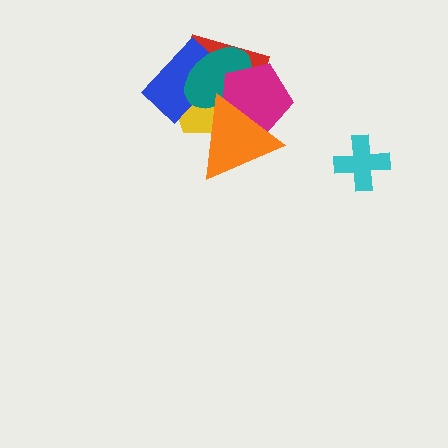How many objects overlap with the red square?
5 objects overlap with the red square.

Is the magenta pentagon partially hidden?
Yes, it is partially covered by another shape.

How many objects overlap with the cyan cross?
0 objects overlap with the cyan cross.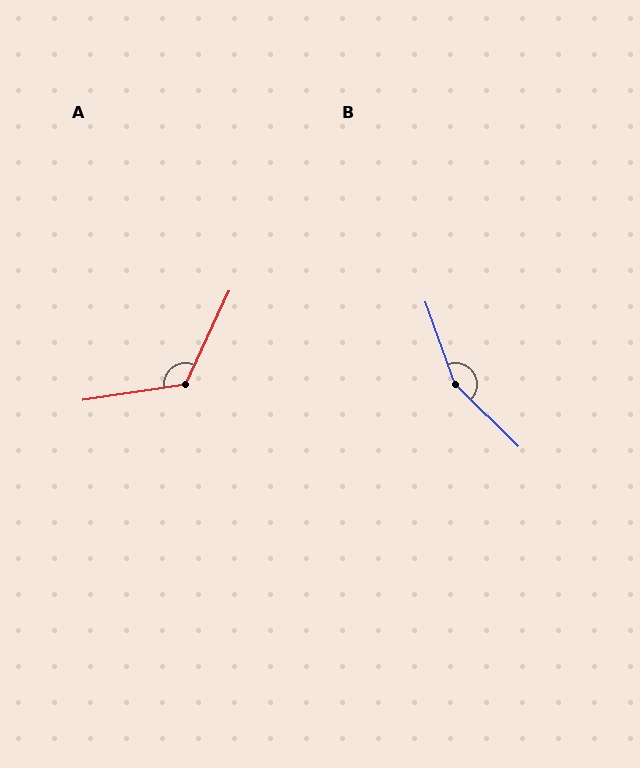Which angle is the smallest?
A, at approximately 124 degrees.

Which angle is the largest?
B, at approximately 154 degrees.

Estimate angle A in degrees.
Approximately 124 degrees.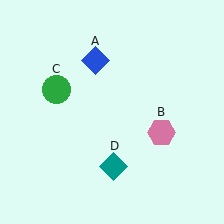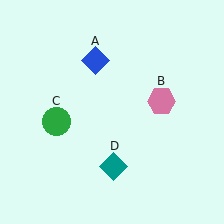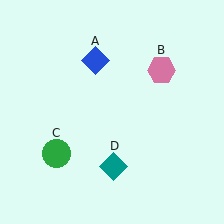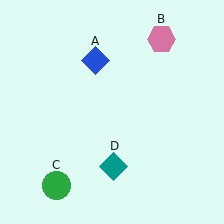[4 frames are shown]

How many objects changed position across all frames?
2 objects changed position: pink hexagon (object B), green circle (object C).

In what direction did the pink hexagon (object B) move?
The pink hexagon (object B) moved up.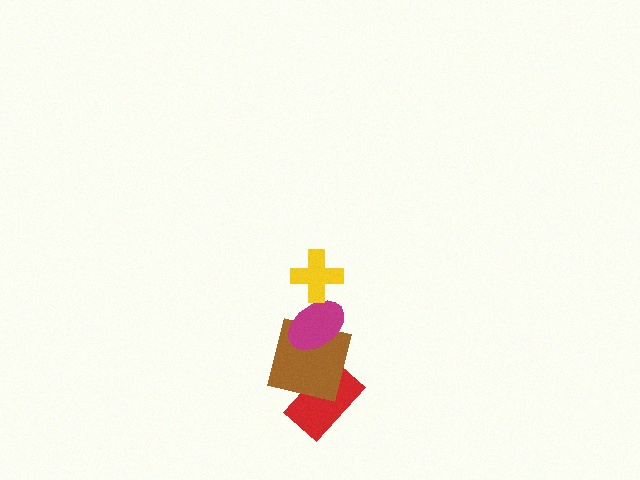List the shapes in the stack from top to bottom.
From top to bottom: the yellow cross, the magenta ellipse, the brown square, the red rectangle.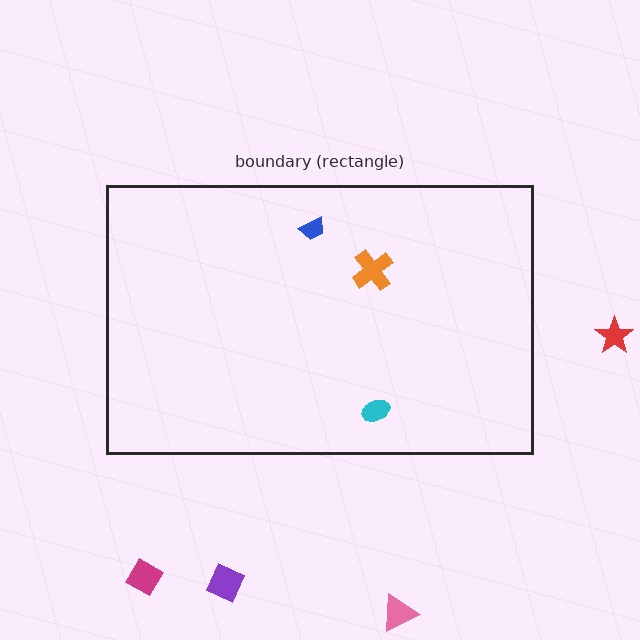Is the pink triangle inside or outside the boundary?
Outside.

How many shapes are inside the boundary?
3 inside, 4 outside.